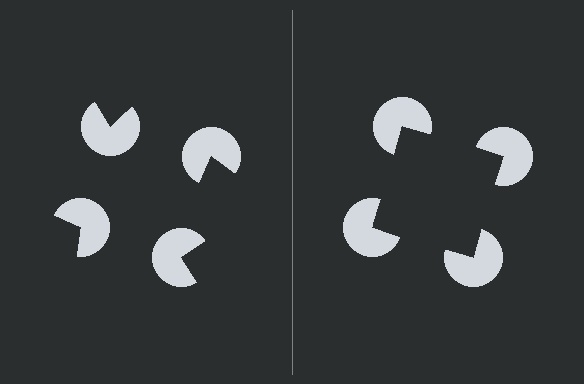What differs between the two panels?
The pac-man discs are positioned identically on both sides; only the wedge orientations differ. On the right they align to a square; on the left they are misaligned.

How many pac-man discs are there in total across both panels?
8 — 4 on each side.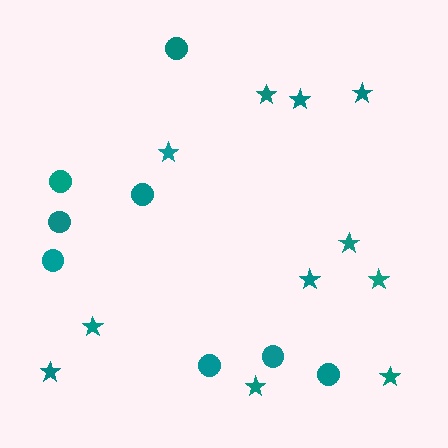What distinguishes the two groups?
There are 2 groups: one group of stars (11) and one group of circles (8).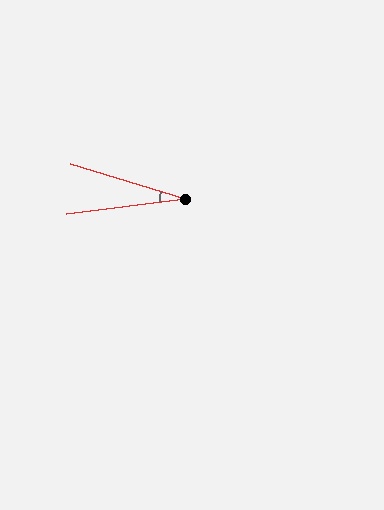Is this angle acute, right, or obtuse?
It is acute.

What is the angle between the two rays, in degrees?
Approximately 24 degrees.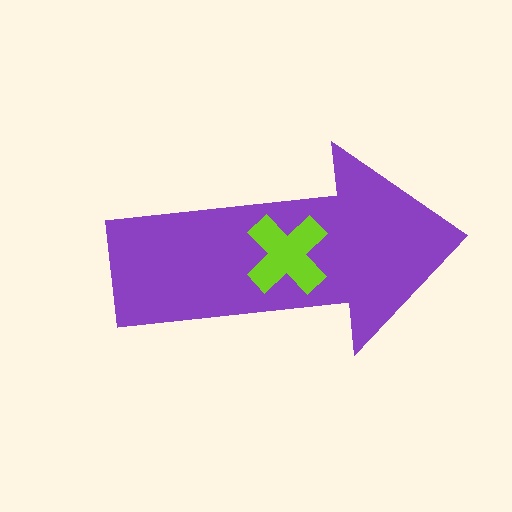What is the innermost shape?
The lime cross.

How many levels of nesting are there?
2.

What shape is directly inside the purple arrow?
The lime cross.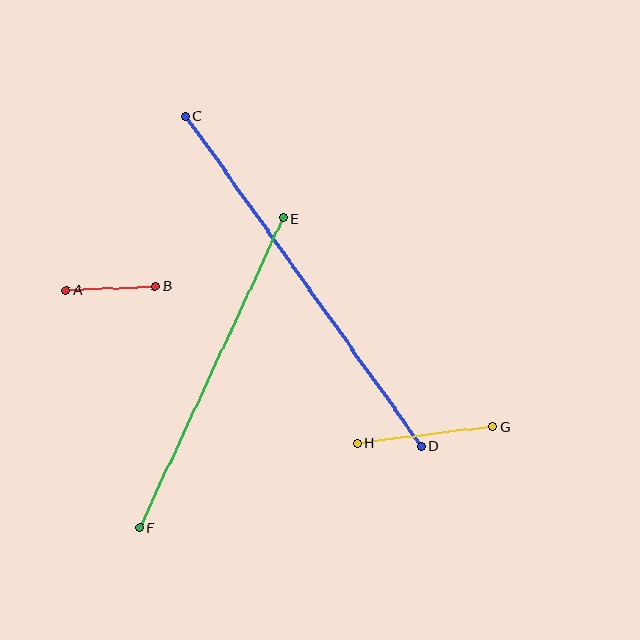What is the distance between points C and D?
The distance is approximately 405 pixels.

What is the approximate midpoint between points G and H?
The midpoint is at approximately (425, 435) pixels.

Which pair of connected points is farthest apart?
Points C and D are farthest apart.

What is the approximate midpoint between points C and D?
The midpoint is at approximately (304, 281) pixels.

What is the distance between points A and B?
The distance is approximately 90 pixels.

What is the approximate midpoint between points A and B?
The midpoint is at approximately (111, 288) pixels.